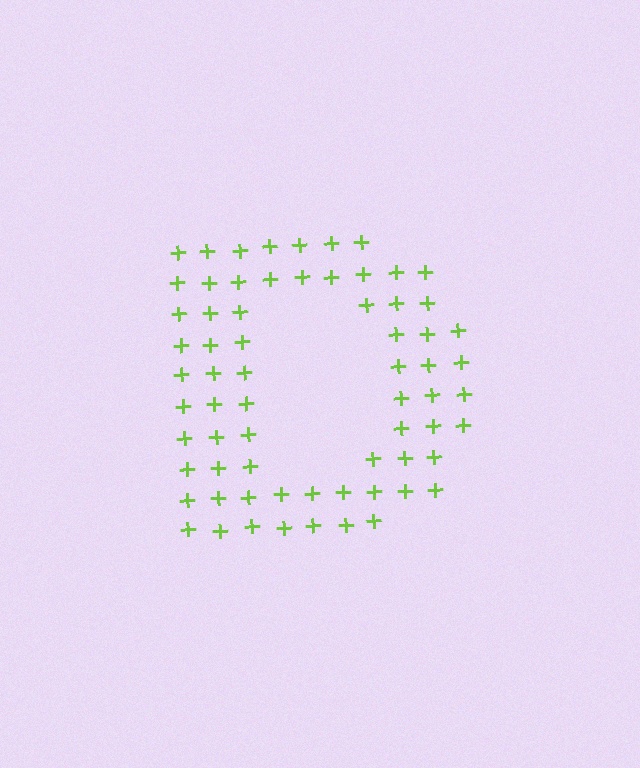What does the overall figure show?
The overall figure shows the letter D.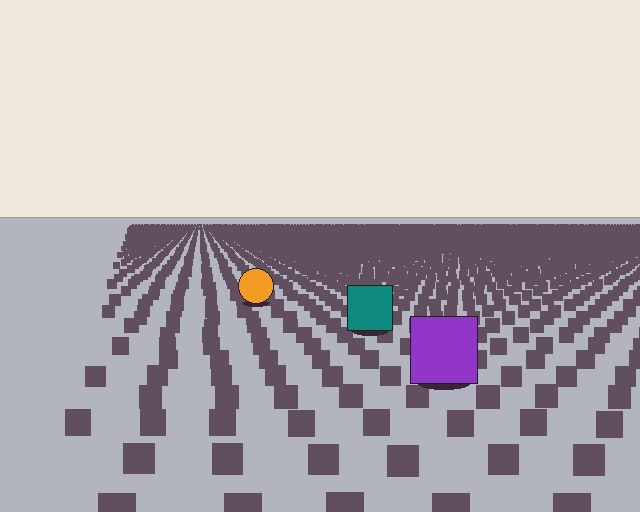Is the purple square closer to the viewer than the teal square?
Yes. The purple square is closer — you can tell from the texture gradient: the ground texture is coarser near it.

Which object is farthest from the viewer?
The orange circle is farthest from the viewer. It appears smaller and the ground texture around it is denser.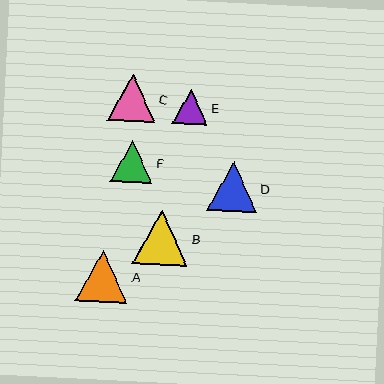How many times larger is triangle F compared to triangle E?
Triangle F is approximately 1.2 times the size of triangle E.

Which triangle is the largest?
Triangle B is the largest with a size of approximately 55 pixels.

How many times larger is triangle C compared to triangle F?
Triangle C is approximately 1.1 times the size of triangle F.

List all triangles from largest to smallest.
From largest to smallest: B, A, D, C, F, E.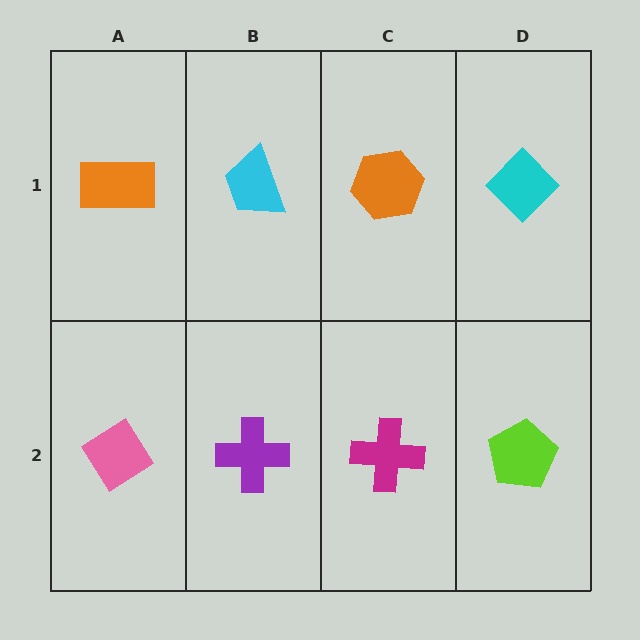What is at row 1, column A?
An orange rectangle.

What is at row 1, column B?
A cyan trapezoid.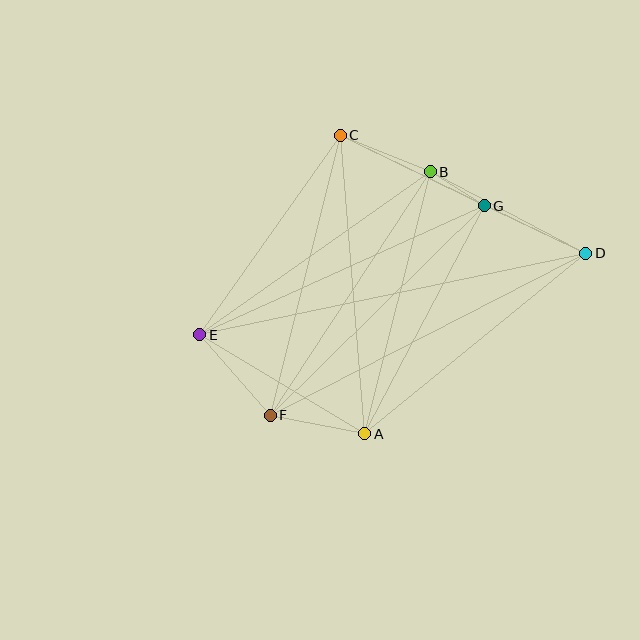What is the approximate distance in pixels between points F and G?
The distance between F and G is approximately 300 pixels.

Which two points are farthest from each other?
Points D and E are farthest from each other.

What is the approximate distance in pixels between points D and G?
The distance between D and G is approximately 112 pixels.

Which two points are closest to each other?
Points B and G are closest to each other.